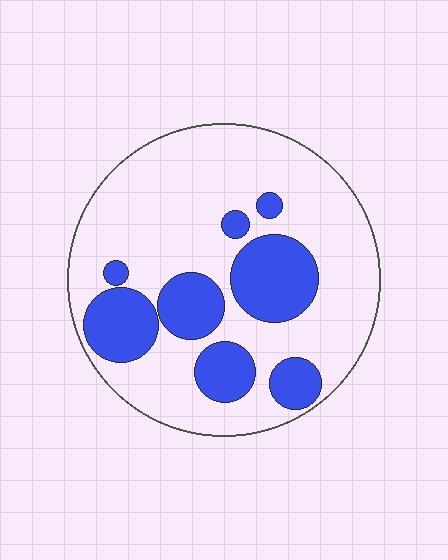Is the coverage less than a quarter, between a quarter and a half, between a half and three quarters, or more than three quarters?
Between a quarter and a half.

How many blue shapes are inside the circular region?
8.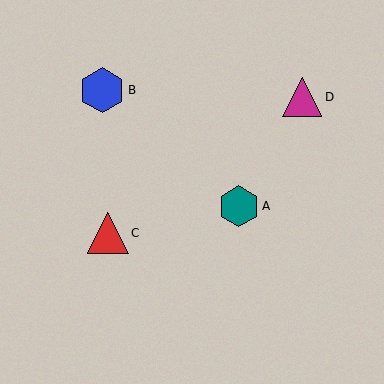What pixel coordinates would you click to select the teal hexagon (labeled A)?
Click at (239, 206) to select the teal hexagon A.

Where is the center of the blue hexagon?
The center of the blue hexagon is at (102, 90).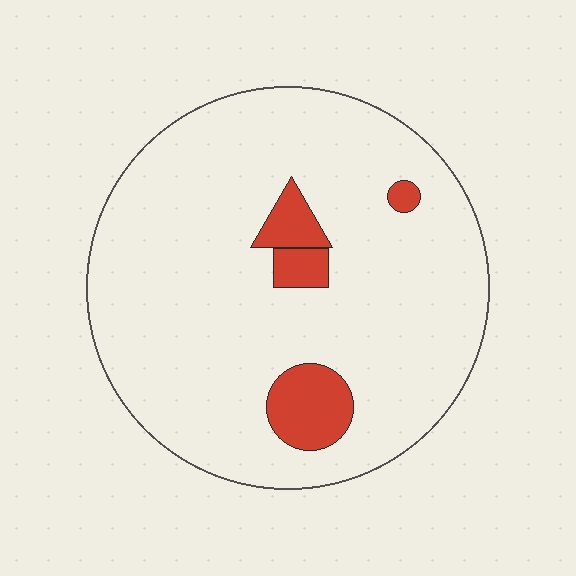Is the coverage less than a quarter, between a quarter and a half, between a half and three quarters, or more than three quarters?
Less than a quarter.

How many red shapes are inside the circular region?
4.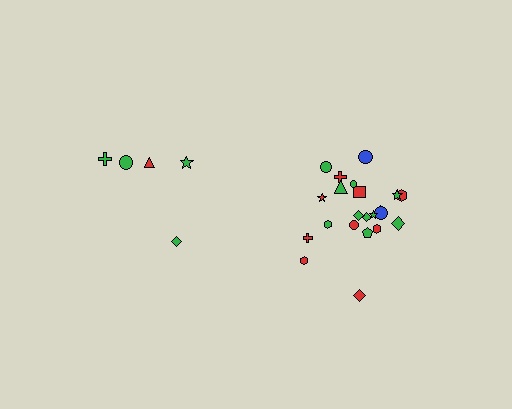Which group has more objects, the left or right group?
The right group.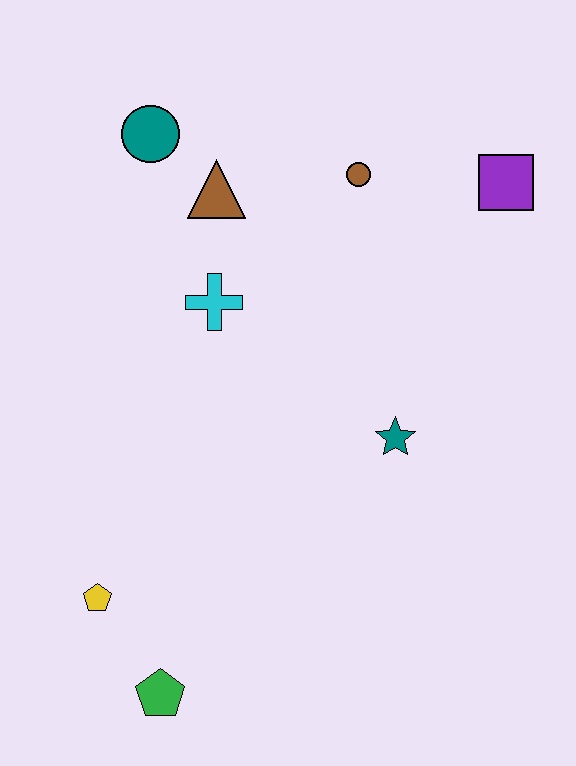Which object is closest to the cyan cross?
The brown triangle is closest to the cyan cross.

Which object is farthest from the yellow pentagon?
The purple square is farthest from the yellow pentagon.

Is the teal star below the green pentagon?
No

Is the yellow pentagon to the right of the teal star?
No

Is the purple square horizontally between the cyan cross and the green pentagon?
No